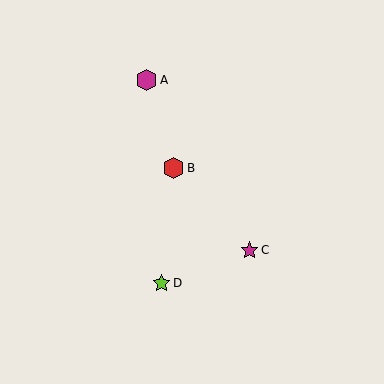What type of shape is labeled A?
Shape A is a magenta hexagon.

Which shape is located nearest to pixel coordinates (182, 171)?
The red hexagon (labeled B) at (173, 168) is nearest to that location.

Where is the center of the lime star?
The center of the lime star is at (161, 283).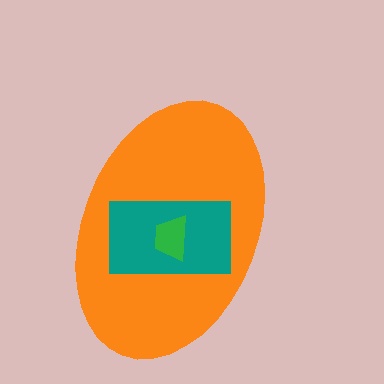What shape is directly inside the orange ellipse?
The teal rectangle.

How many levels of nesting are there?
3.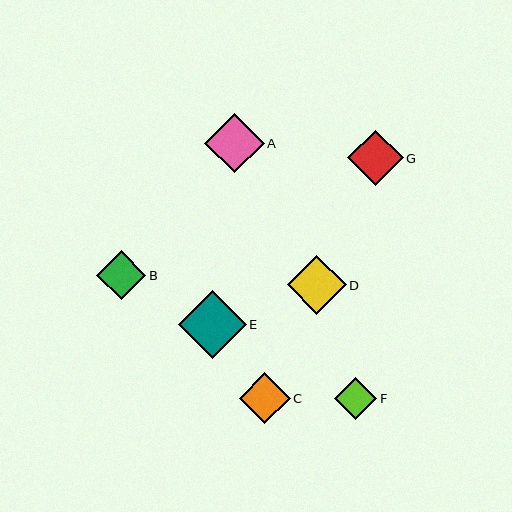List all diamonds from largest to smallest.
From largest to smallest: E, A, D, G, C, B, F.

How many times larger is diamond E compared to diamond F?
Diamond E is approximately 1.6 times the size of diamond F.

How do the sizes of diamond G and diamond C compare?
Diamond G and diamond C are approximately the same size.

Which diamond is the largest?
Diamond E is the largest with a size of approximately 68 pixels.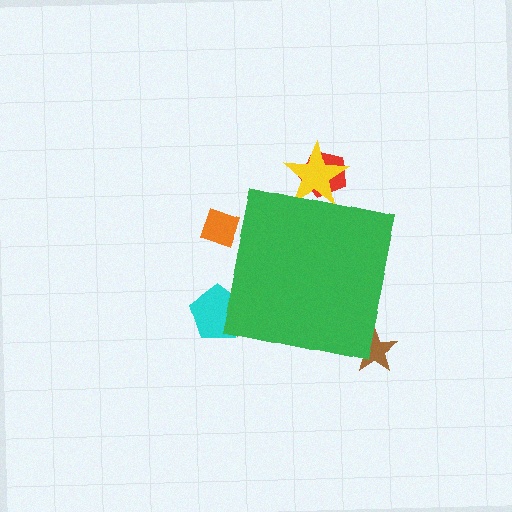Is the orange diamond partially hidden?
Yes, the orange diamond is partially hidden behind the green square.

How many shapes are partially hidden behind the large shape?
5 shapes are partially hidden.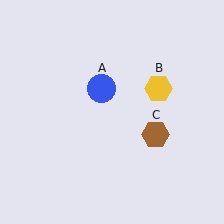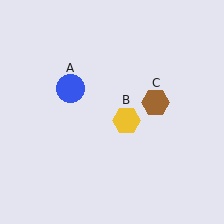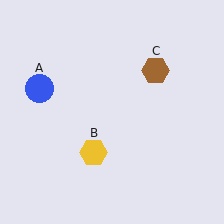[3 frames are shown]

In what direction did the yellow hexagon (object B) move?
The yellow hexagon (object B) moved down and to the left.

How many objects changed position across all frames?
3 objects changed position: blue circle (object A), yellow hexagon (object B), brown hexagon (object C).